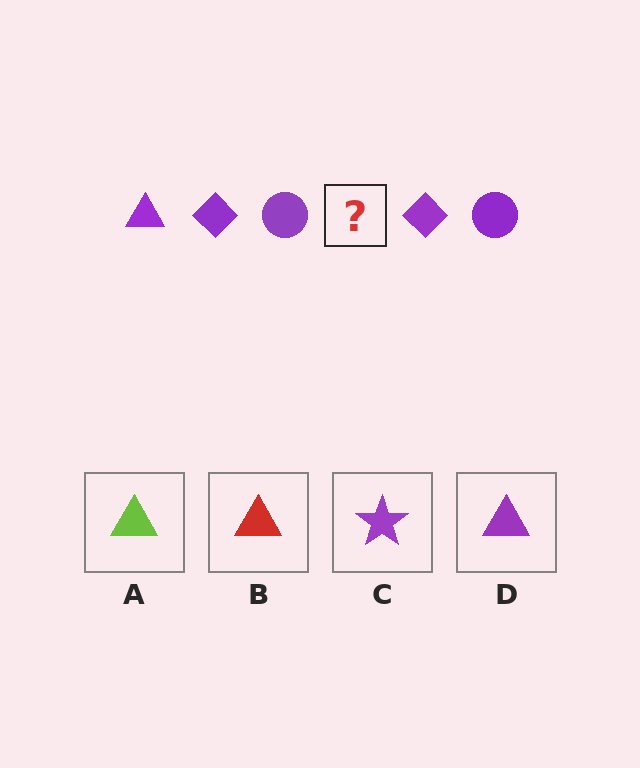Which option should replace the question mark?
Option D.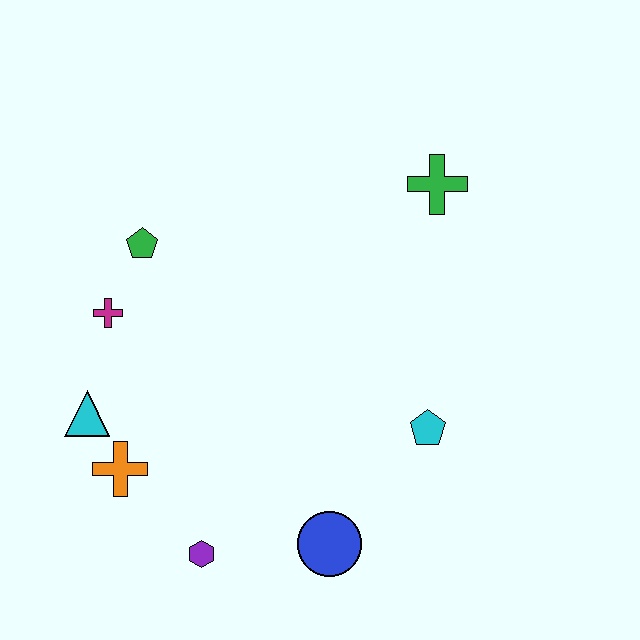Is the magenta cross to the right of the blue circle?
No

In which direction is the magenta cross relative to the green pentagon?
The magenta cross is below the green pentagon.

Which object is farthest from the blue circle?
The green cross is farthest from the blue circle.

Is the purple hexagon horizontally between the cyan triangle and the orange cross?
No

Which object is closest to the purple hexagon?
The orange cross is closest to the purple hexagon.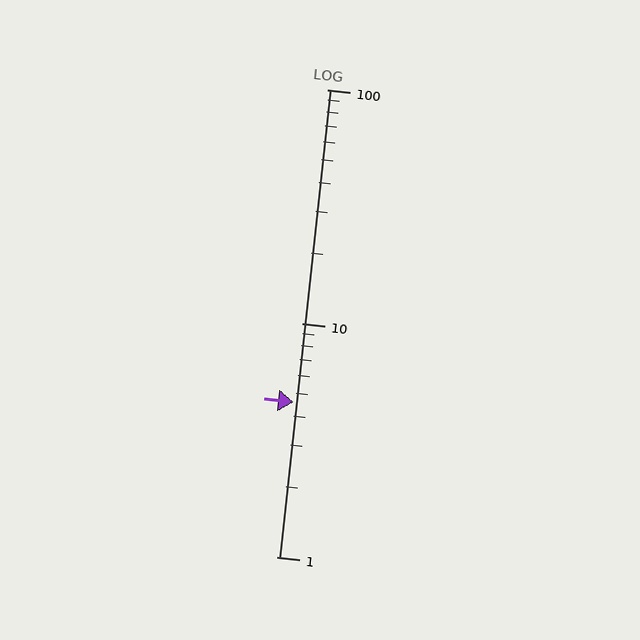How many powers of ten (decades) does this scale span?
The scale spans 2 decades, from 1 to 100.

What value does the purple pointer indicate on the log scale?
The pointer indicates approximately 4.6.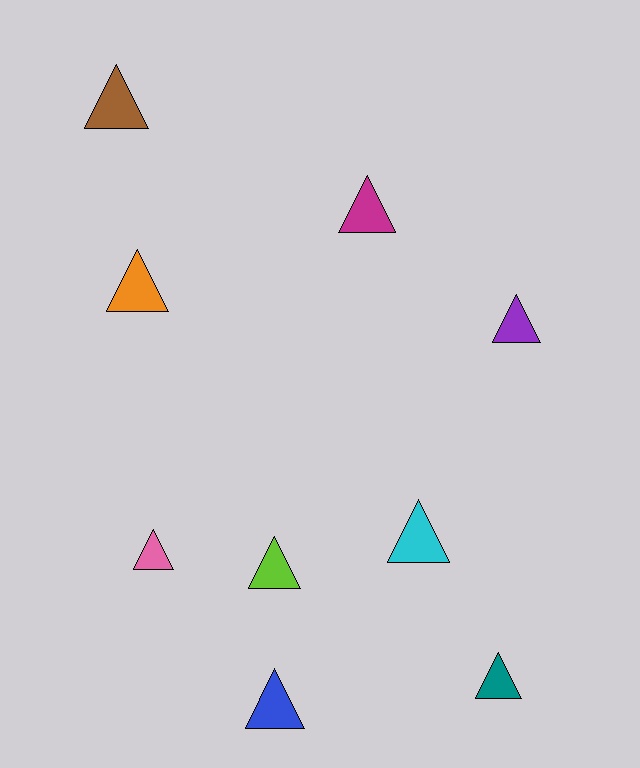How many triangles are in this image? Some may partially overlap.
There are 9 triangles.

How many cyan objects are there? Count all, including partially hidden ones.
There is 1 cyan object.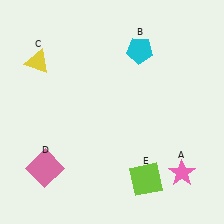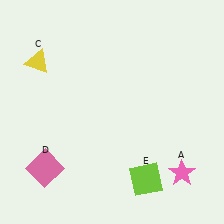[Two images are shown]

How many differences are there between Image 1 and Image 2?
There is 1 difference between the two images.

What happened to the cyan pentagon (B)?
The cyan pentagon (B) was removed in Image 2. It was in the top-right area of Image 1.